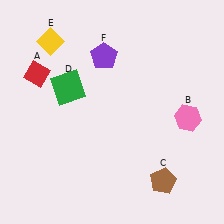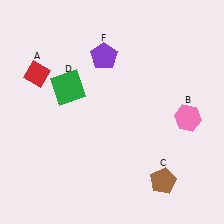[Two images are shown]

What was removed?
The yellow diamond (E) was removed in Image 2.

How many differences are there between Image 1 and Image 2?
There is 1 difference between the two images.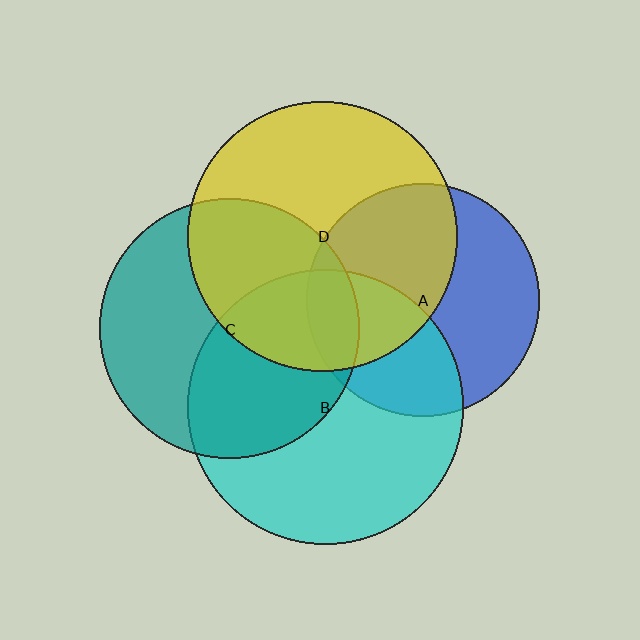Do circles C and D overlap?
Yes.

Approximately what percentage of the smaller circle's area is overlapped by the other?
Approximately 40%.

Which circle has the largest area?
Circle B (cyan).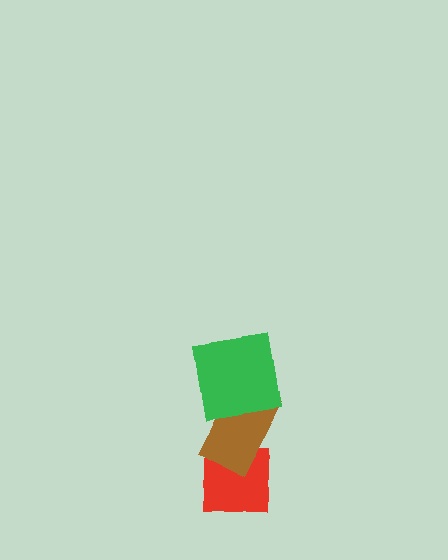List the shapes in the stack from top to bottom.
From top to bottom: the green square, the brown rectangle, the red square.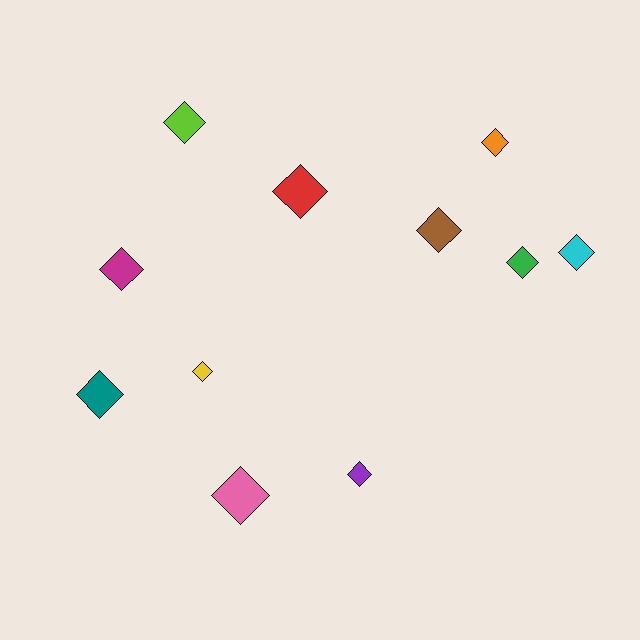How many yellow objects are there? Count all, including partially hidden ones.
There is 1 yellow object.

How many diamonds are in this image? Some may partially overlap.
There are 11 diamonds.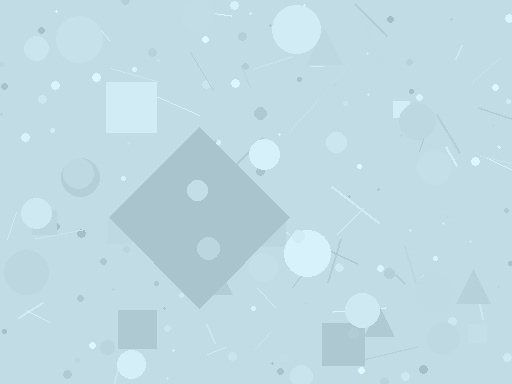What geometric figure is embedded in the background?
A diamond is embedded in the background.